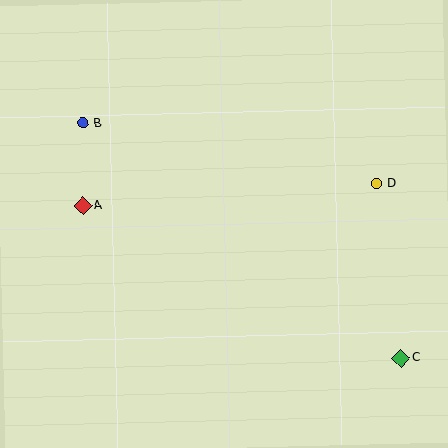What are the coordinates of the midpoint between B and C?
The midpoint between B and C is at (242, 241).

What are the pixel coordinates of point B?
Point B is at (83, 123).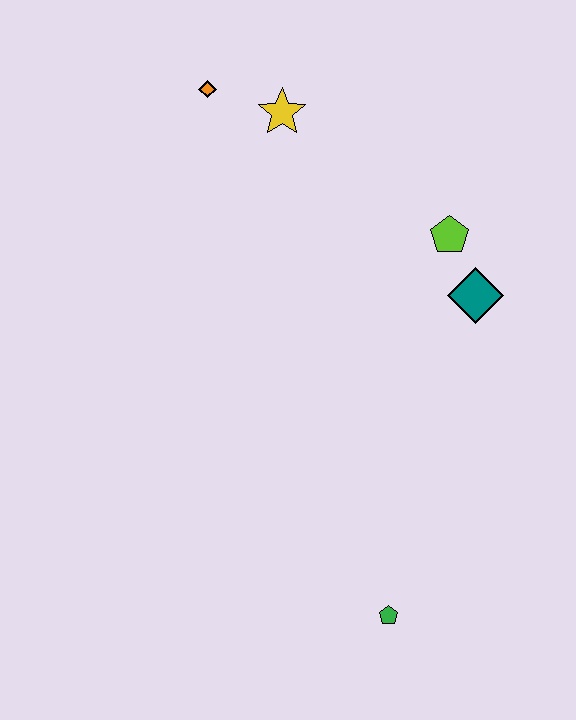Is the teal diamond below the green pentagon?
No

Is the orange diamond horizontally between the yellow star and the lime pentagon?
No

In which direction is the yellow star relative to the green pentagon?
The yellow star is above the green pentagon.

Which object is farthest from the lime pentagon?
The green pentagon is farthest from the lime pentagon.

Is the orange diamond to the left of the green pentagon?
Yes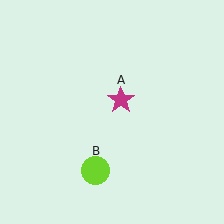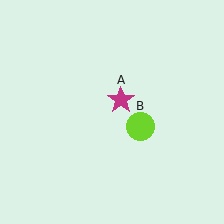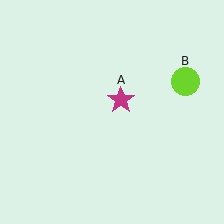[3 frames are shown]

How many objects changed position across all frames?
1 object changed position: lime circle (object B).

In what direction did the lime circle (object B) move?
The lime circle (object B) moved up and to the right.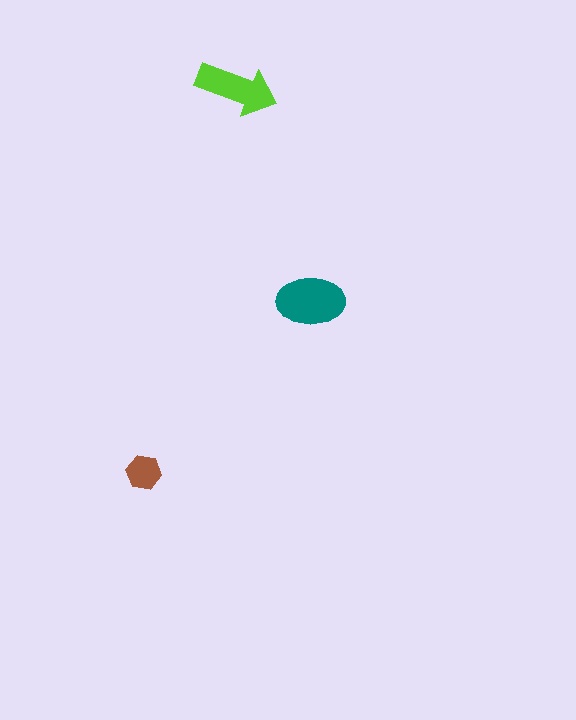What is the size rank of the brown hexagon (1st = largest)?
3rd.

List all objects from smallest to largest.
The brown hexagon, the lime arrow, the teal ellipse.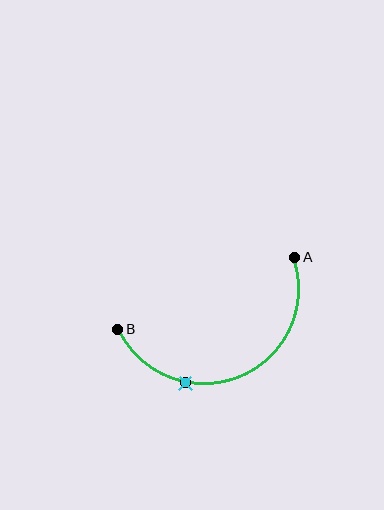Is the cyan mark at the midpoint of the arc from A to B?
No. The cyan mark lies on the arc but is closer to endpoint B. The arc midpoint would be at the point on the curve equidistant along the arc from both A and B.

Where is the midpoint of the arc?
The arc midpoint is the point on the curve farthest from the straight line joining A and B. It sits below that line.